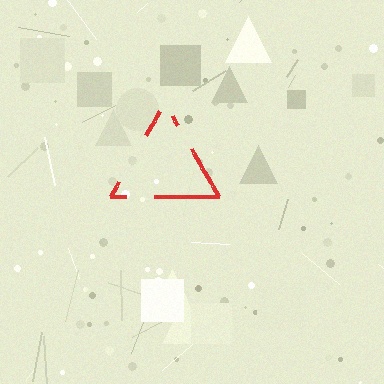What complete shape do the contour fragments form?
The contour fragments form a triangle.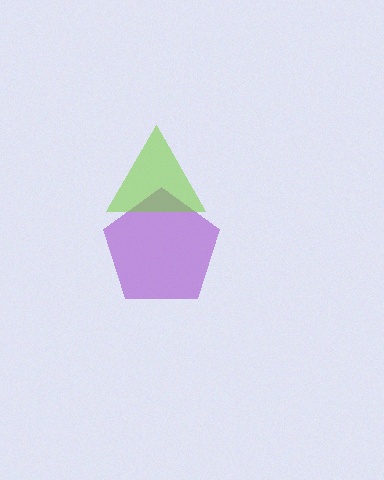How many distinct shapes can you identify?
There are 2 distinct shapes: a purple pentagon, a lime triangle.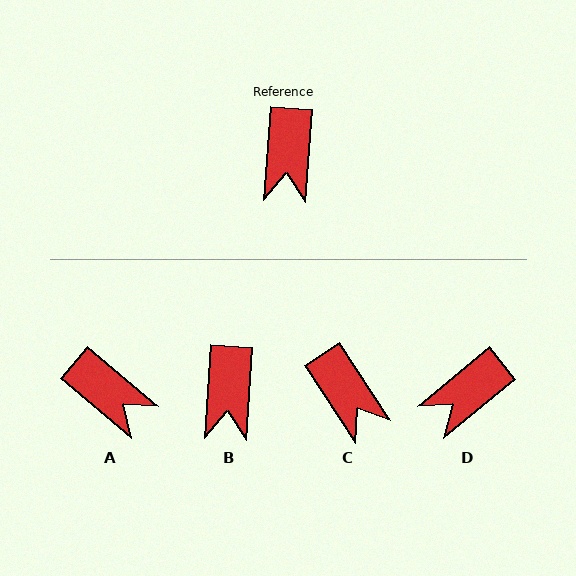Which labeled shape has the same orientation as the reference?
B.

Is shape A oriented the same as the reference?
No, it is off by about 54 degrees.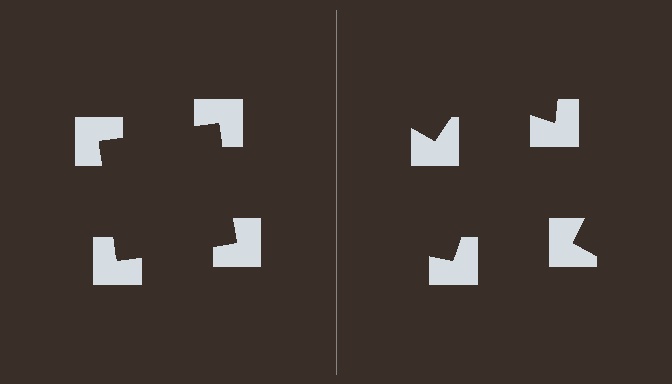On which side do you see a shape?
An illusory square appears on the left side. On the right side the wedge cuts are rotated, so no coherent shape forms.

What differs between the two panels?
The notched squares are positioned identically on both sides; only the wedge orientations differ. On the left they align to a square; on the right they are misaligned.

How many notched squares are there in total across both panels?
8 — 4 on each side.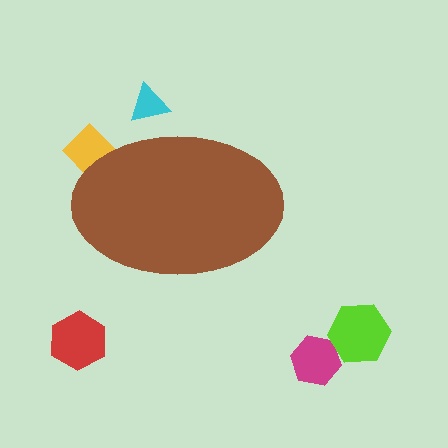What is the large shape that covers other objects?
A brown ellipse.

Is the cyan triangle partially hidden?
Yes, the cyan triangle is partially hidden behind the brown ellipse.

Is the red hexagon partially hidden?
No, the red hexagon is fully visible.